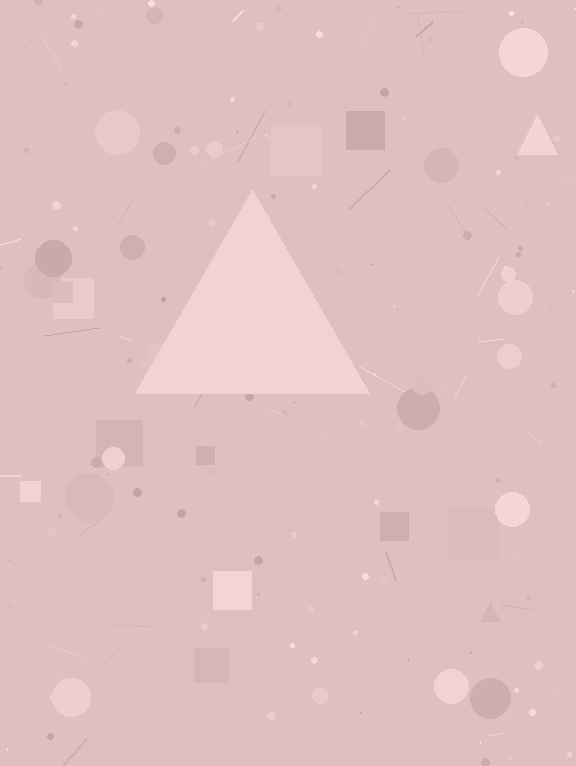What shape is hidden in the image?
A triangle is hidden in the image.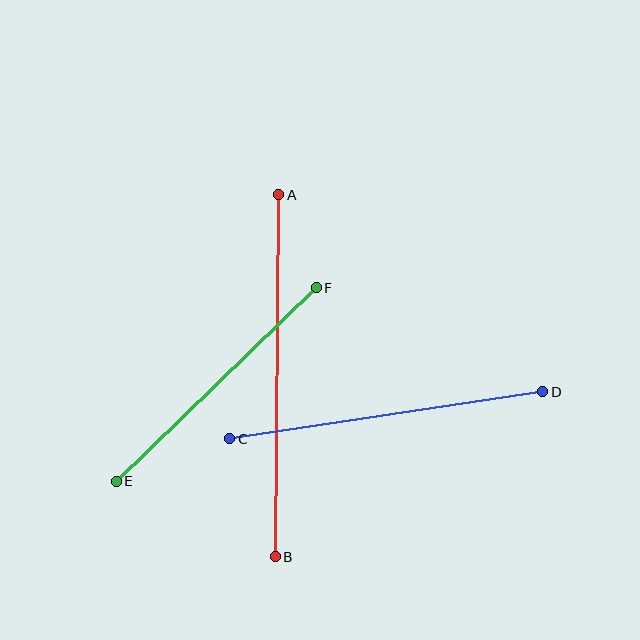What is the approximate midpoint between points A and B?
The midpoint is at approximately (277, 376) pixels.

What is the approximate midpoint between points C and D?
The midpoint is at approximately (386, 415) pixels.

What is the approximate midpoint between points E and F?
The midpoint is at approximately (216, 384) pixels.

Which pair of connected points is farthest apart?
Points A and B are farthest apart.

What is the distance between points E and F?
The distance is approximately 278 pixels.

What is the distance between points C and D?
The distance is approximately 316 pixels.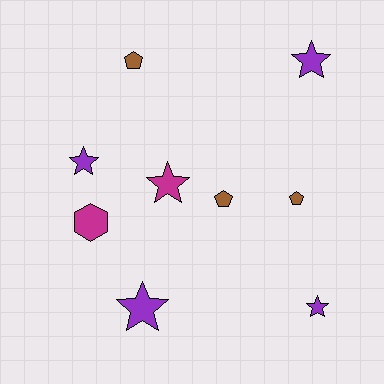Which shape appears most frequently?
Star, with 5 objects.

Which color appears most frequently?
Purple, with 4 objects.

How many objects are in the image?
There are 9 objects.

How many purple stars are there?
There are 4 purple stars.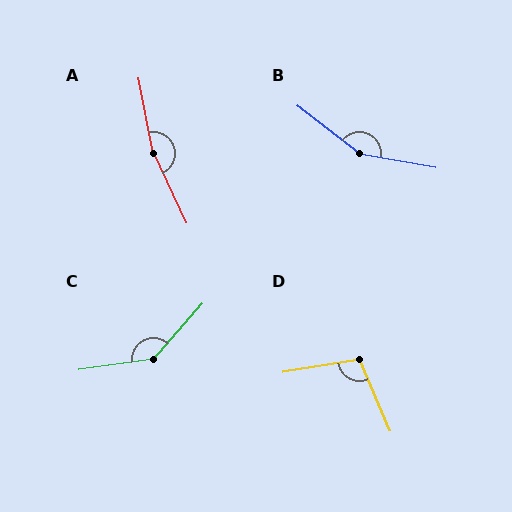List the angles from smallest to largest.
D (104°), C (139°), B (152°), A (166°).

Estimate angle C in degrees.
Approximately 139 degrees.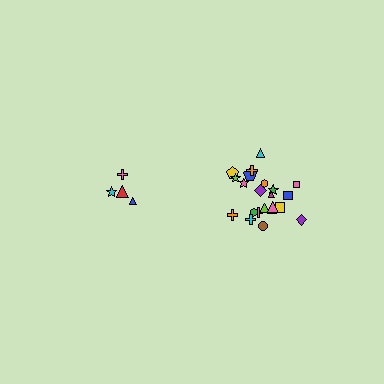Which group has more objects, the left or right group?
The right group.